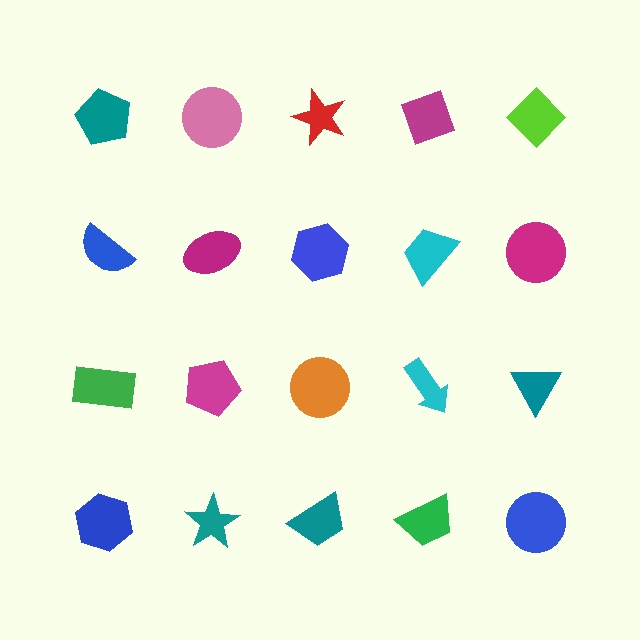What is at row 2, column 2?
A magenta ellipse.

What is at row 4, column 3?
A teal trapezoid.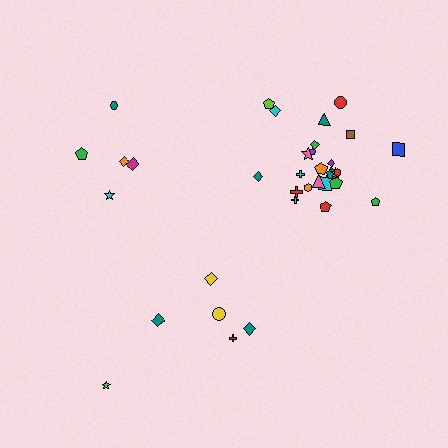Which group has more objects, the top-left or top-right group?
The top-right group.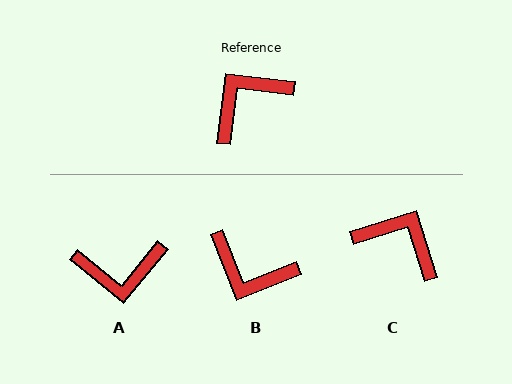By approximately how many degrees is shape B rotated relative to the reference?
Approximately 119 degrees counter-clockwise.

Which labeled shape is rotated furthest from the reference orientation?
A, about 148 degrees away.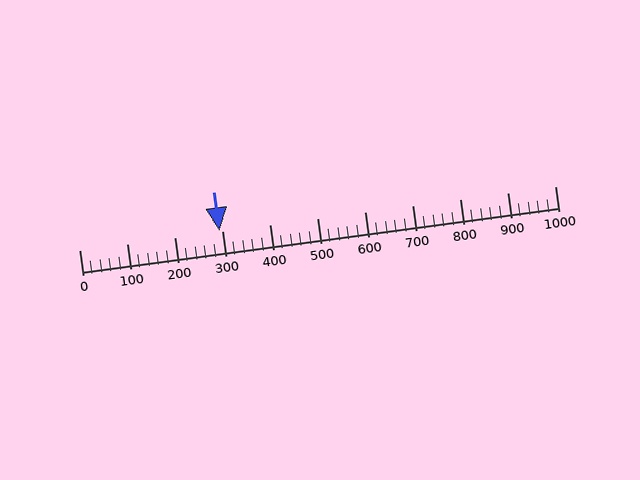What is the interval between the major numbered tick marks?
The major tick marks are spaced 100 units apart.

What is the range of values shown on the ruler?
The ruler shows values from 0 to 1000.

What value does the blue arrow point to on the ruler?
The blue arrow points to approximately 295.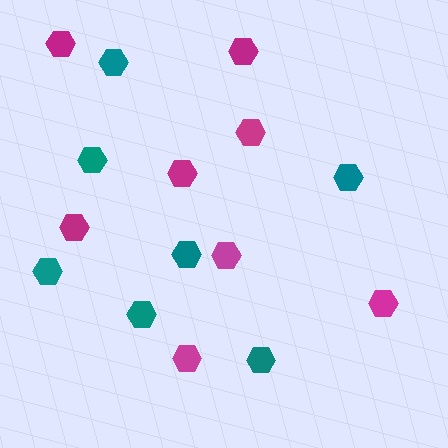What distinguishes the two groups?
There are 2 groups: one group of teal hexagons (7) and one group of magenta hexagons (8).